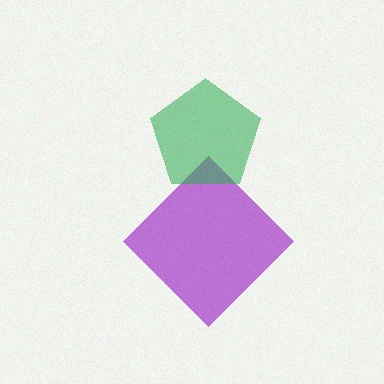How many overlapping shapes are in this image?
There are 2 overlapping shapes in the image.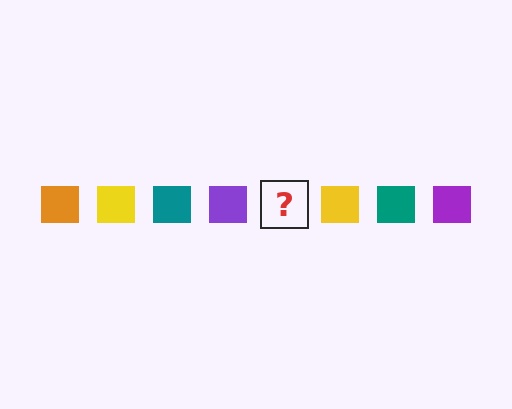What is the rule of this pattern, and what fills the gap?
The rule is that the pattern cycles through orange, yellow, teal, purple squares. The gap should be filled with an orange square.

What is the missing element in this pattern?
The missing element is an orange square.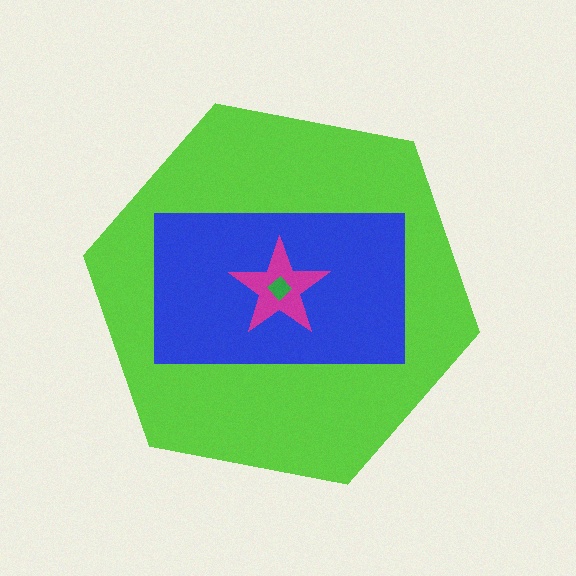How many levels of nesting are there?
4.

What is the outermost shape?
The lime hexagon.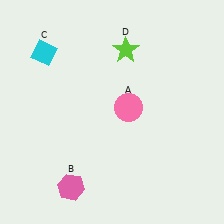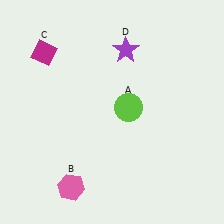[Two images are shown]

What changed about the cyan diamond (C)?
In Image 1, C is cyan. In Image 2, it changed to magenta.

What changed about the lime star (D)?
In Image 1, D is lime. In Image 2, it changed to purple.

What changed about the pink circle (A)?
In Image 1, A is pink. In Image 2, it changed to lime.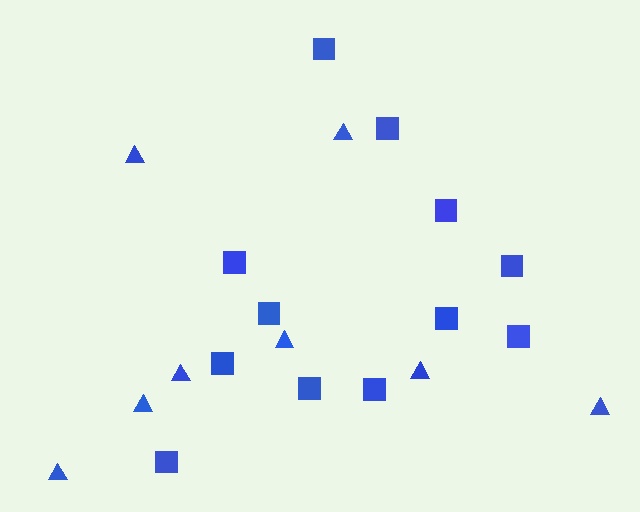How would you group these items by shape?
There are 2 groups: one group of squares (12) and one group of triangles (8).